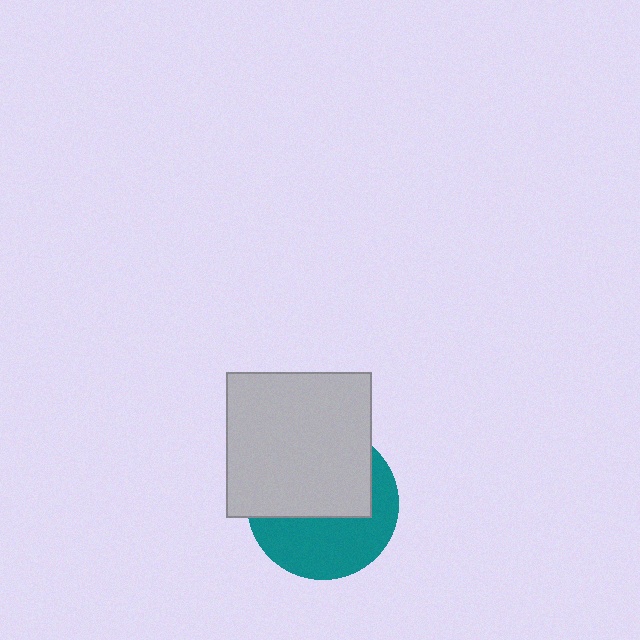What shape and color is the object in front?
The object in front is a light gray square.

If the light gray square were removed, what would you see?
You would see the complete teal circle.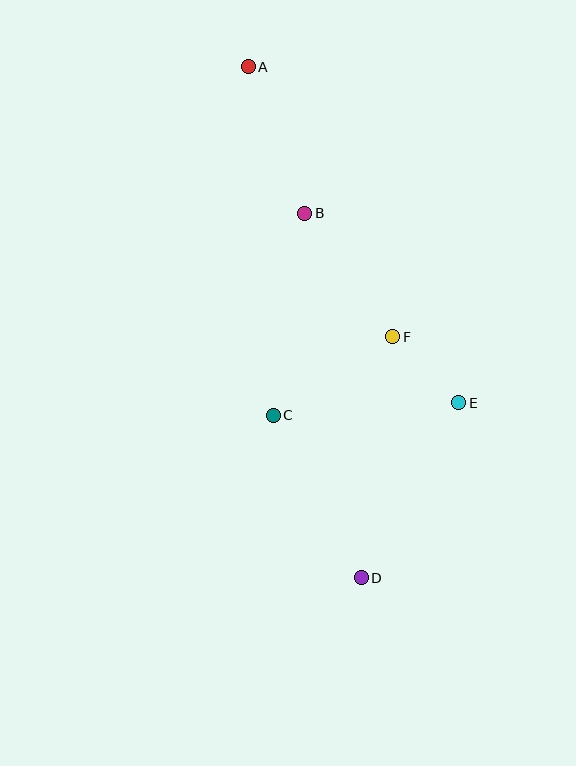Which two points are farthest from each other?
Points A and D are farthest from each other.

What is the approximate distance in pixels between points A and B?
The distance between A and B is approximately 157 pixels.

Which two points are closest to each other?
Points E and F are closest to each other.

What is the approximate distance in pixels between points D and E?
The distance between D and E is approximately 200 pixels.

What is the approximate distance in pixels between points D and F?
The distance between D and F is approximately 243 pixels.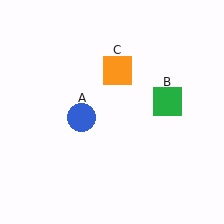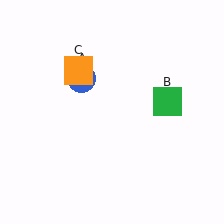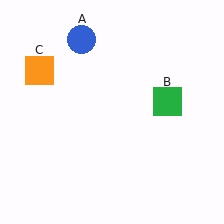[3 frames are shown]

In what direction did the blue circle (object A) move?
The blue circle (object A) moved up.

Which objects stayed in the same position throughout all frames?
Green square (object B) remained stationary.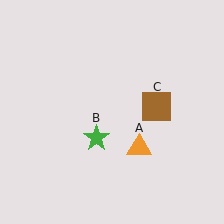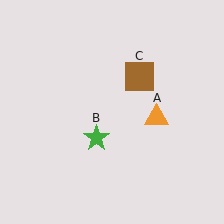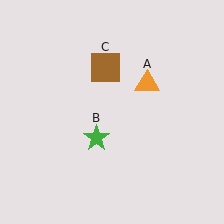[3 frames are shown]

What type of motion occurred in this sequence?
The orange triangle (object A), brown square (object C) rotated counterclockwise around the center of the scene.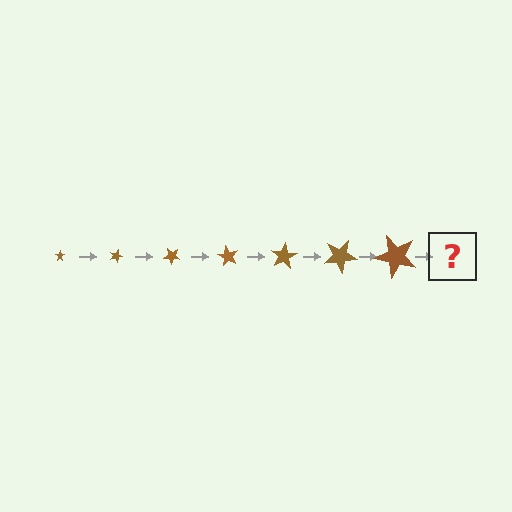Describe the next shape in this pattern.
It should be a star, larger than the previous one and rotated 140 degrees from the start.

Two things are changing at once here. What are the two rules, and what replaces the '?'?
The two rules are that the star grows larger each step and it rotates 20 degrees each step. The '?' should be a star, larger than the previous one and rotated 140 degrees from the start.